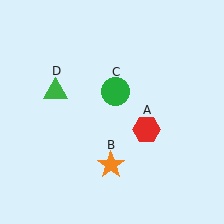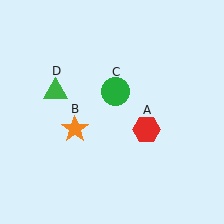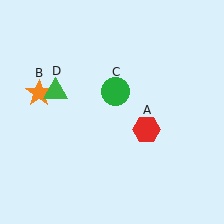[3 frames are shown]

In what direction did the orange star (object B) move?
The orange star (object B) moved up and to the left.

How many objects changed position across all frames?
1 object changed position: orange star (object B).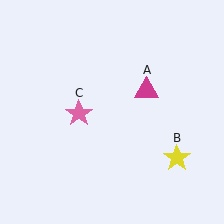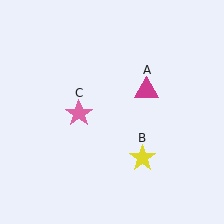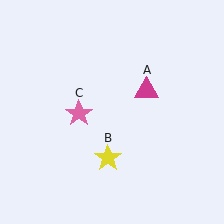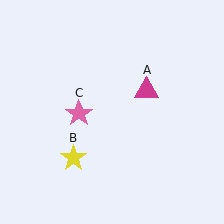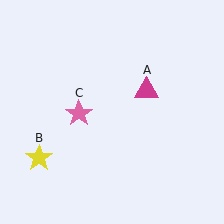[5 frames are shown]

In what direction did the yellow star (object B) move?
The yellow star (object B) moved left.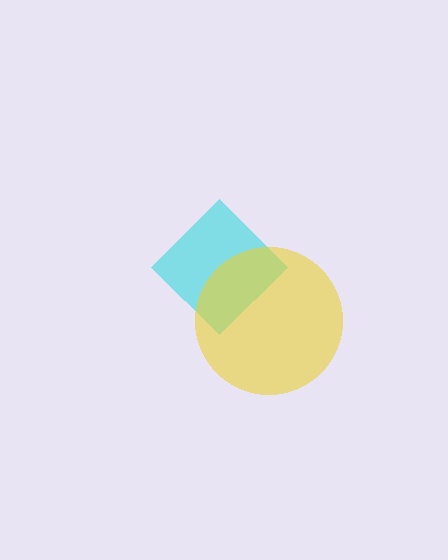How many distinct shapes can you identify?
There are 2 distinct shapes: a cyan diamond, a yellow circle.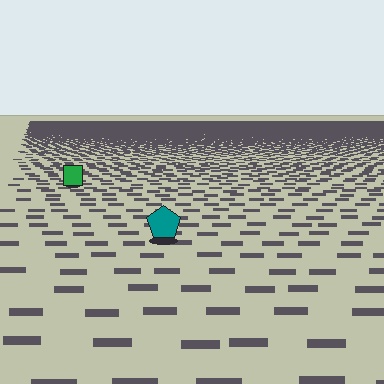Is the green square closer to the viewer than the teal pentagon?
No. The teal pentagon is closer — you can tell from the texture gradient: the ground texture is coarser near it.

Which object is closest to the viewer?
The teal pentagon is closest. The texture marks near it are larger and more spread out.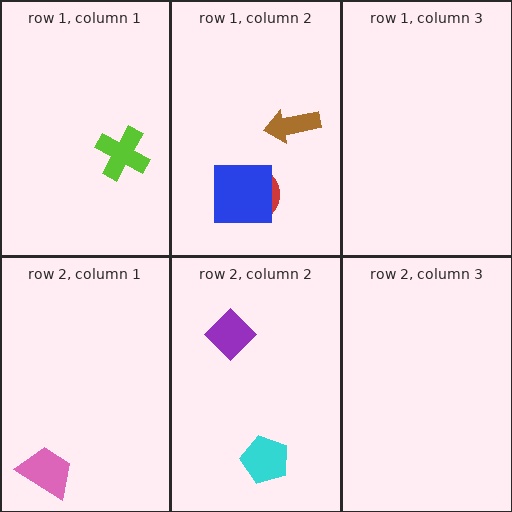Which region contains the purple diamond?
The row 2, column 2 region.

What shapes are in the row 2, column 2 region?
The cyan pentagon, the purple diamond.